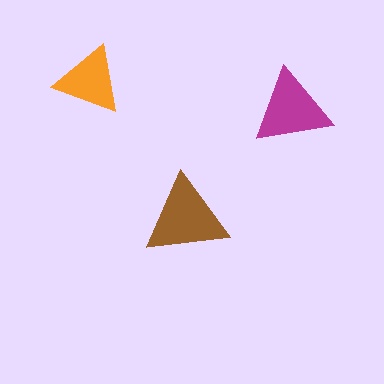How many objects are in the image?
There are 3 objects in the image.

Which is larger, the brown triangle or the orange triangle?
The brown one.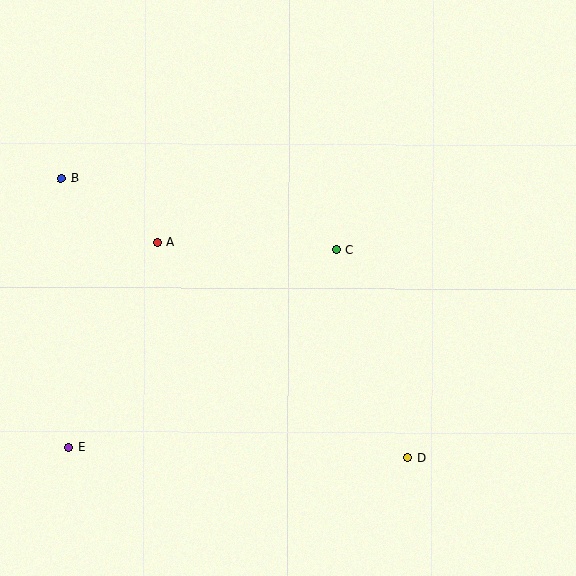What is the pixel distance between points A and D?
The distance between A and D is 330 pixels.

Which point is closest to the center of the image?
Point C at (336, 250) is closest to the center.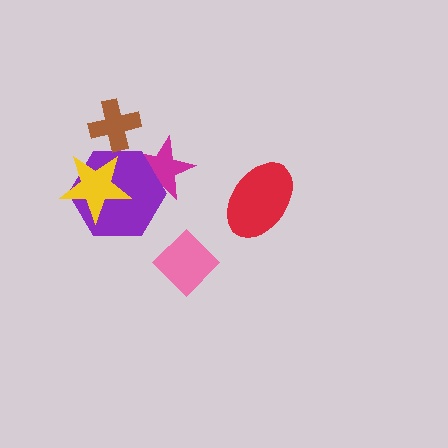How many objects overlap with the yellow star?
1 object overlaps with the yellow star.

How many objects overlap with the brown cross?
0 objects overlap with the brown cross.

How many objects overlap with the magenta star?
1 object overlaps with the magenta star.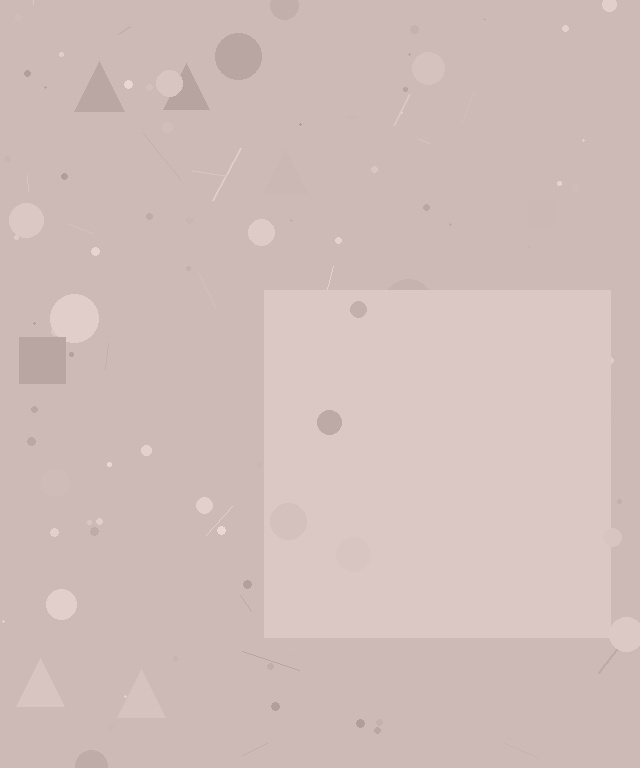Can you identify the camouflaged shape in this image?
The camouflaged shape is a square.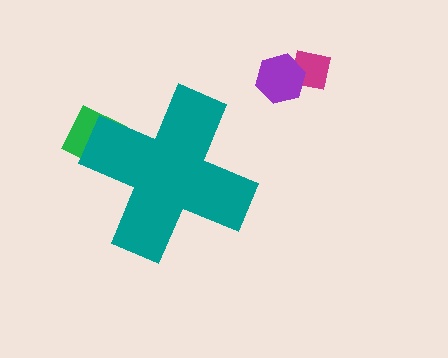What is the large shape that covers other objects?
A teal cross.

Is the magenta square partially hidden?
No, the magenta square is fully visible.